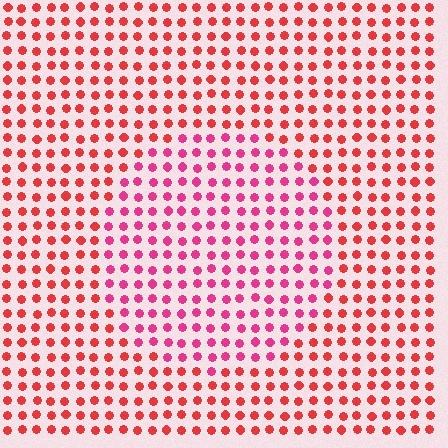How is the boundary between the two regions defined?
The boundary is defined purely by a slight shift in hue (about 29 degrees). Spacing, size, and orientation are identical on both sides.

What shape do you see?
I see a circle.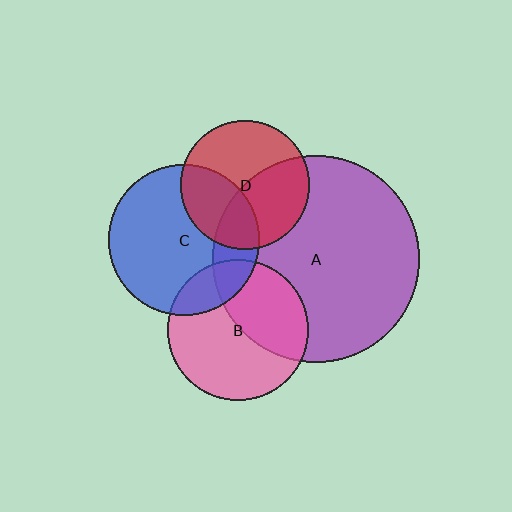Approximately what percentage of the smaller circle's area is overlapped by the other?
Approximately 45%.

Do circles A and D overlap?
Yes.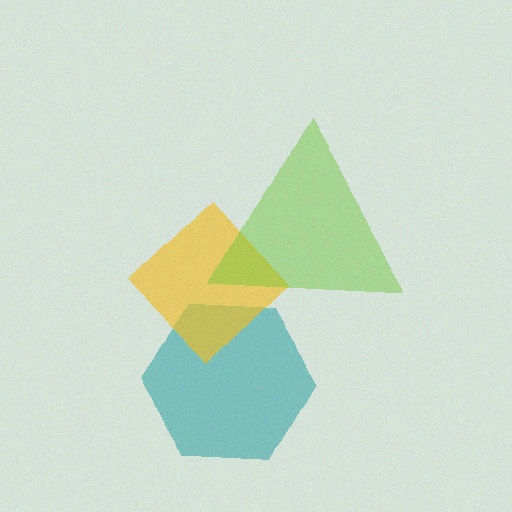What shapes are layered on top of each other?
The layered shapes are: a teal hexagon, a yellow diamond, a lime triangle.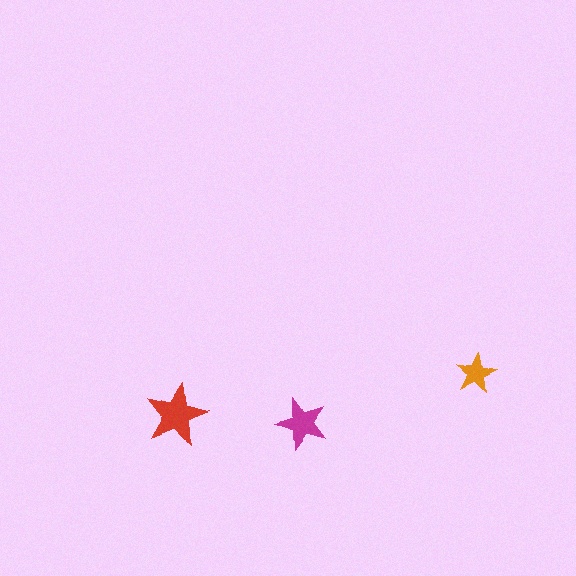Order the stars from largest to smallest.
the red one, the magenta one, the orange one.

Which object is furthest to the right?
The orange star is rightmost.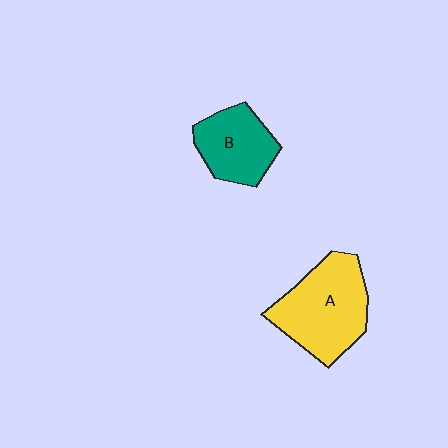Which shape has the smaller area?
Shape B (teal).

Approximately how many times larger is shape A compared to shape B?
Approximately 1.5 times.